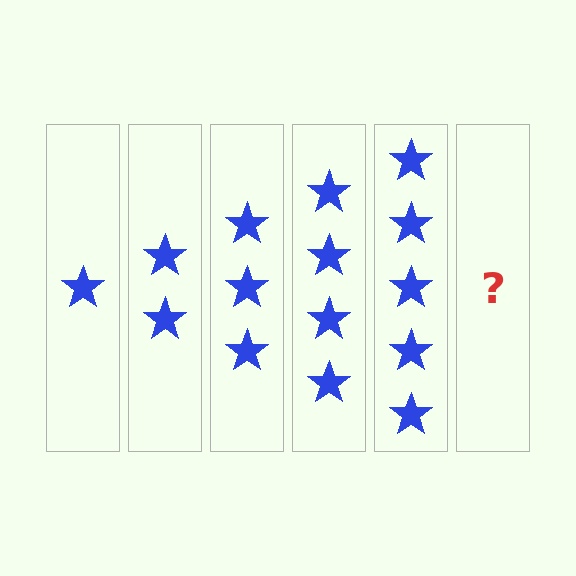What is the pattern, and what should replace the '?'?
The pattern is that each step adds one more star. The '?' should be 6 stars.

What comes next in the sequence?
The next element should be 6 stars.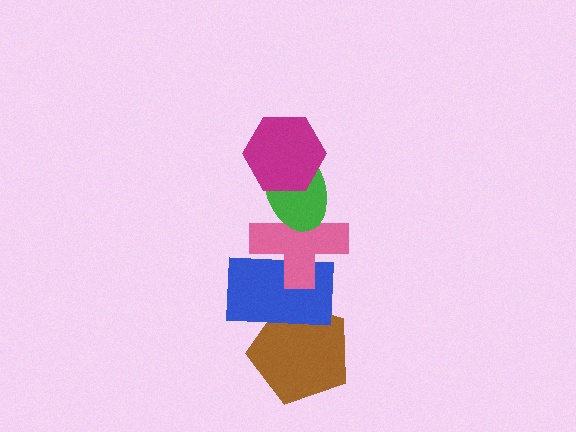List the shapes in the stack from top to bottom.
From top to bottom: the magenta hexagon, the green ellipse, the pink cross, the blue rectangle, the brown pentagon.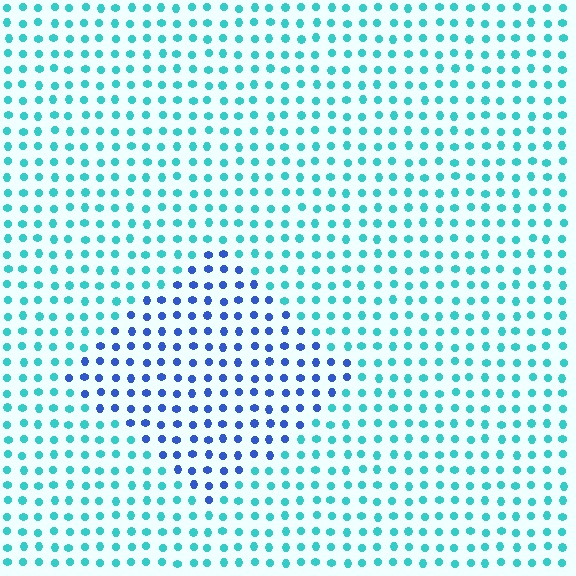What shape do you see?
I see a diamond.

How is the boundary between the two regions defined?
The boundary is defined purely by a slight shift in hue (about 48 degrees). Spacing, size, and orientation are identical on both sides.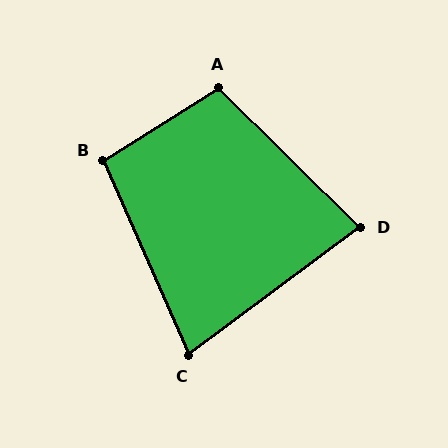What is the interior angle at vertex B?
Approximately 99 degrees (obtuse).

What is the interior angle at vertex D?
Approximately 81 degrees (acute).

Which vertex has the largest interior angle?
A, at approximately 103 degrees.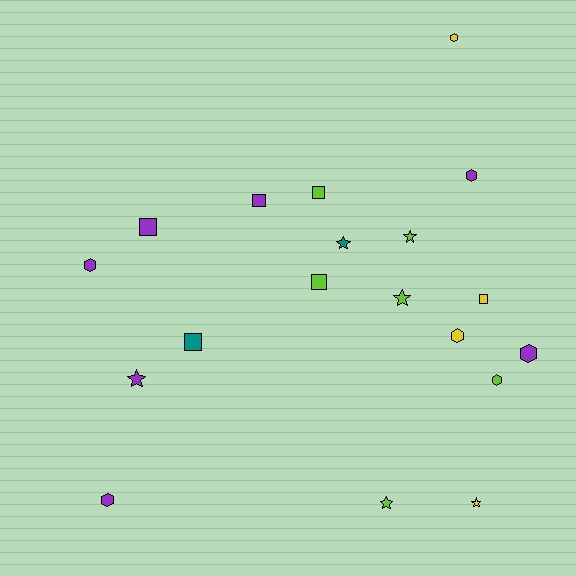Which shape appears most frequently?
Hexagon, with 7 objects.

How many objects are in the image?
There are 19 objects.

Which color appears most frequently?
Purple, with 7 objects.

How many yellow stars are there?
There is 1 yellow star.